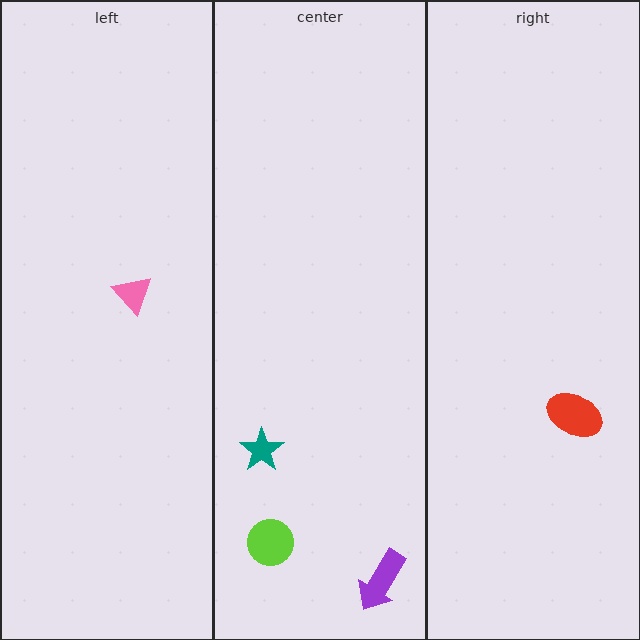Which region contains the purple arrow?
The center region.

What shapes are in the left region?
The pink triangle.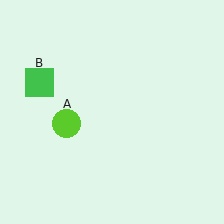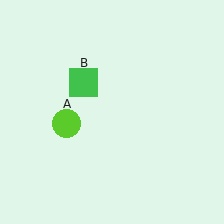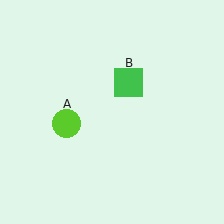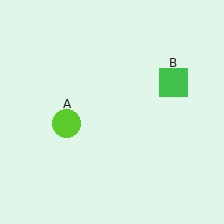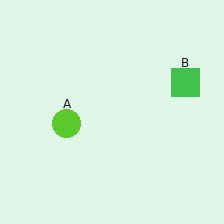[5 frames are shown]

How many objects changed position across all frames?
1 object changed position: green square (object B).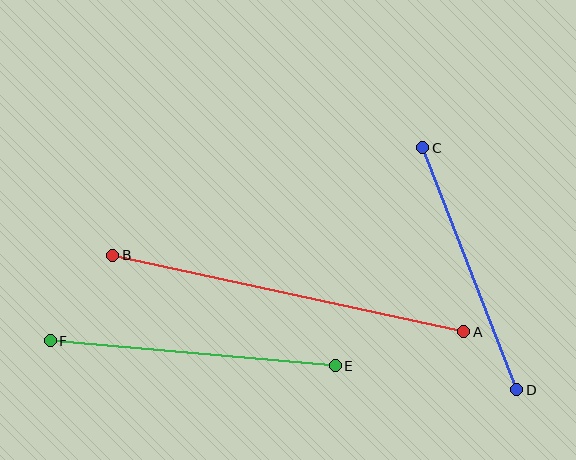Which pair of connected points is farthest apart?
Points A and B are farthest apart.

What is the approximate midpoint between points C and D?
The midpoint is at approximately (470, 269) pixels.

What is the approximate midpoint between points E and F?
The midpoint is at approximately (193, 353) pixels.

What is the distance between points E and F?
The distance is approximately 286 pixels.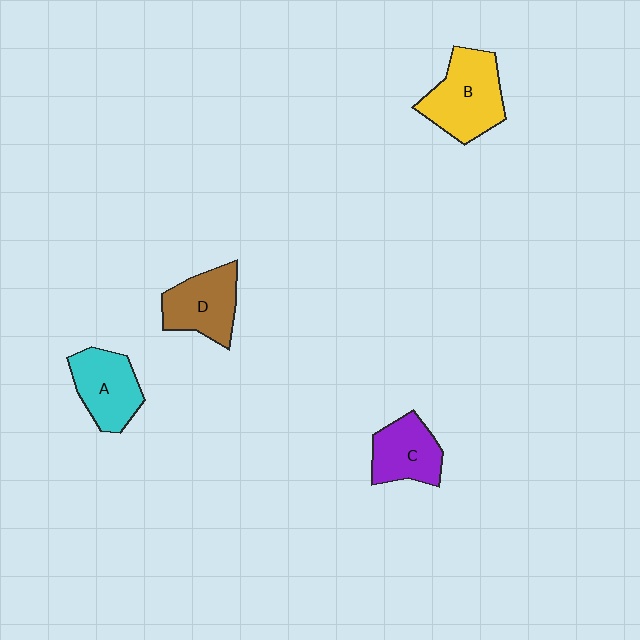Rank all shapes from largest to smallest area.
From largest to smallest: B (yellow), D (brown), A (cyan), C (purple).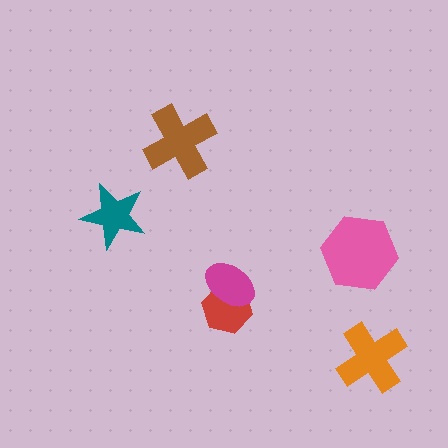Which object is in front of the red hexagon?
The magenta ellipse is in front of the red hexagon.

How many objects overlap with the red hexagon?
1 object overlaps with the red hexagon.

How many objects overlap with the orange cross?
0 objects overlap with the orange cross.